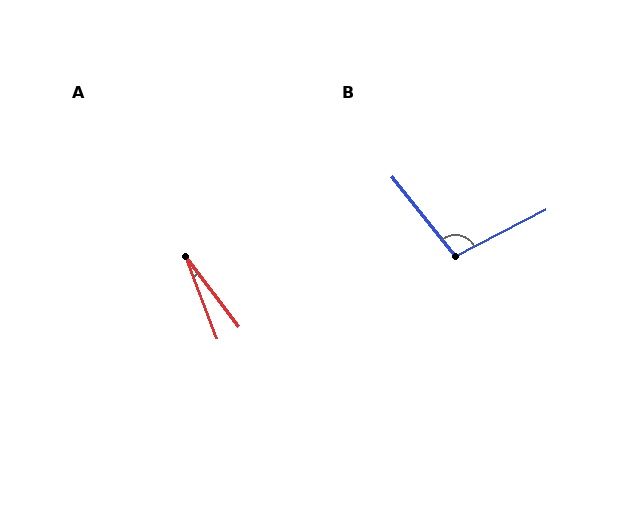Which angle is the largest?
B, at approximately 101 degrees.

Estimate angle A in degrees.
Approximately 16 degrees.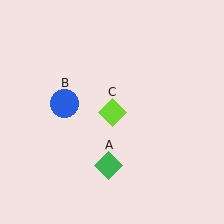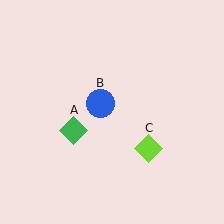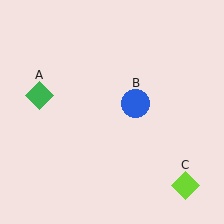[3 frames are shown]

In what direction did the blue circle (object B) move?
The blue circle (object B) moved right.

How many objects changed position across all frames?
3 objects changed position: green diamond (object A), blue circle (object B), lime diamond (object C).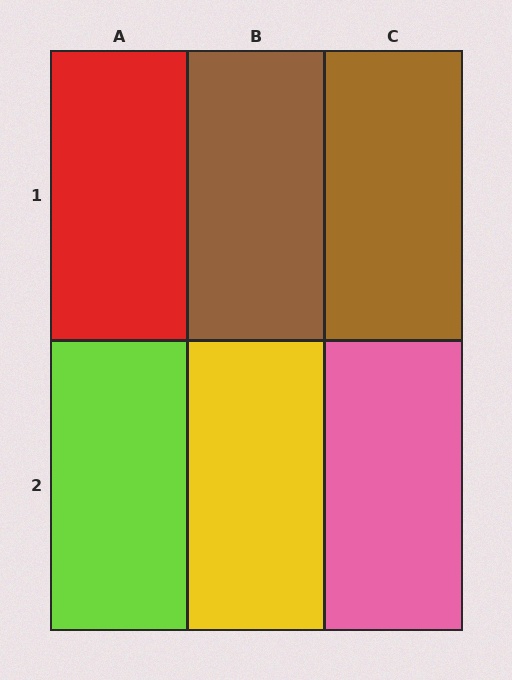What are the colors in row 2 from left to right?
Lime, yellow, pink.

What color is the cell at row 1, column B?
Brown.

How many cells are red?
1 cell is red.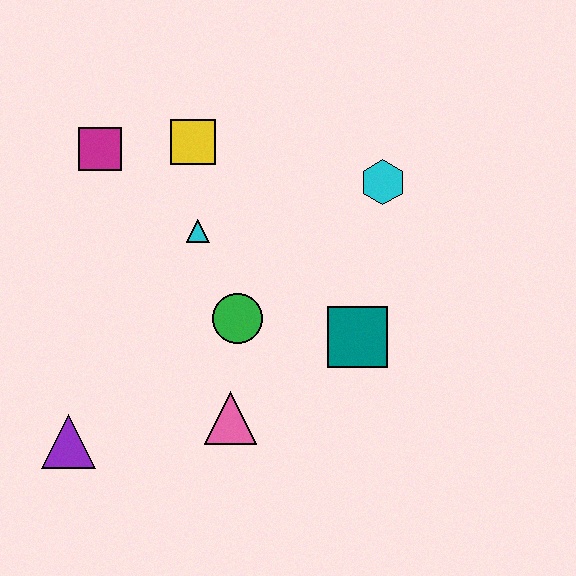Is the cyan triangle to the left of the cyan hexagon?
Yes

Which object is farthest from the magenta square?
The teal square is farthest from the magenta square.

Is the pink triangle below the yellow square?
Yes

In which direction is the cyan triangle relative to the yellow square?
The cyan triangle is below the yellow square.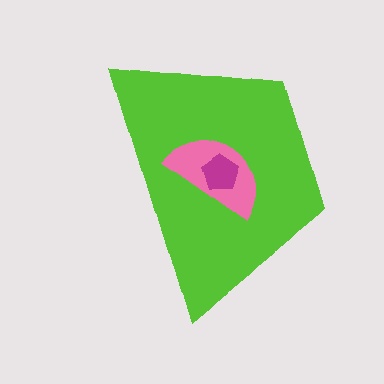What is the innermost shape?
The magenta pentagon.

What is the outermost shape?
The lime trapezoid.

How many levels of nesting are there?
3.